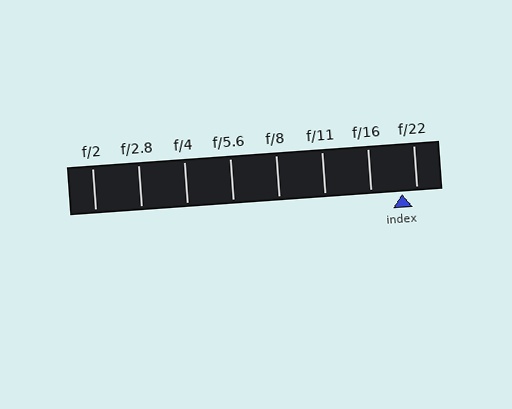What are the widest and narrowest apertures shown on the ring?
The widest aperture shown is f/2 and the narrowest is f/22.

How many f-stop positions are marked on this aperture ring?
There are 8 f-stop positions marked.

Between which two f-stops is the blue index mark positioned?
The index mark is between f/16 and f/22.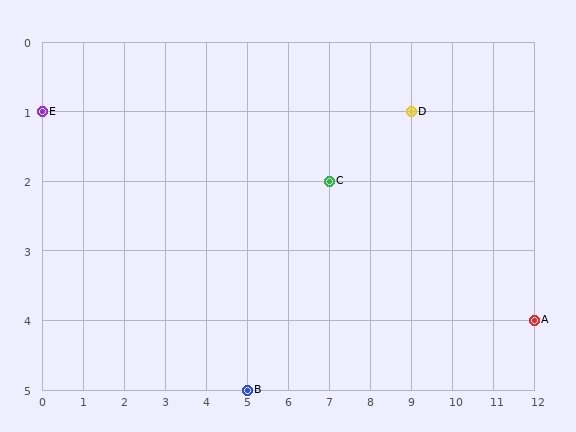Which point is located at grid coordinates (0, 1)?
Point E is at (0, 1).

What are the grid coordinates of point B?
Point B is at grid coordinates (5, 5).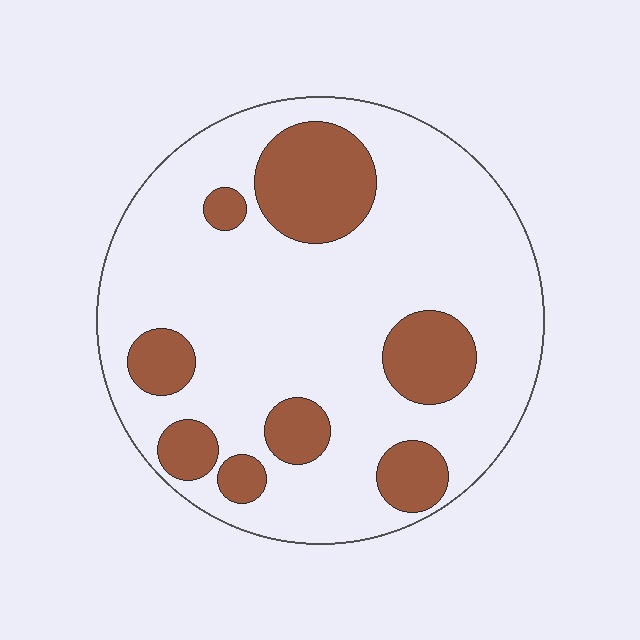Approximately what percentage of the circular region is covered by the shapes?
Approximately 25%.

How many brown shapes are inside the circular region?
8.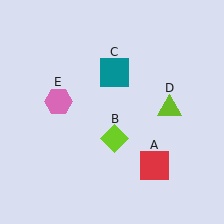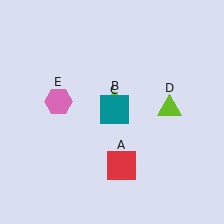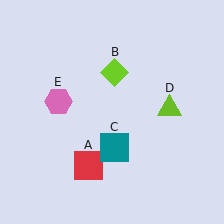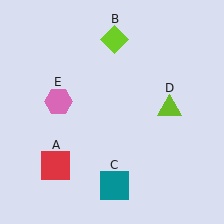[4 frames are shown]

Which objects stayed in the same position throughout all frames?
Lime triangle (object D) and pink hexagon (object E) remained stationary.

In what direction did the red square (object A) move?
The red square (object A) moved left.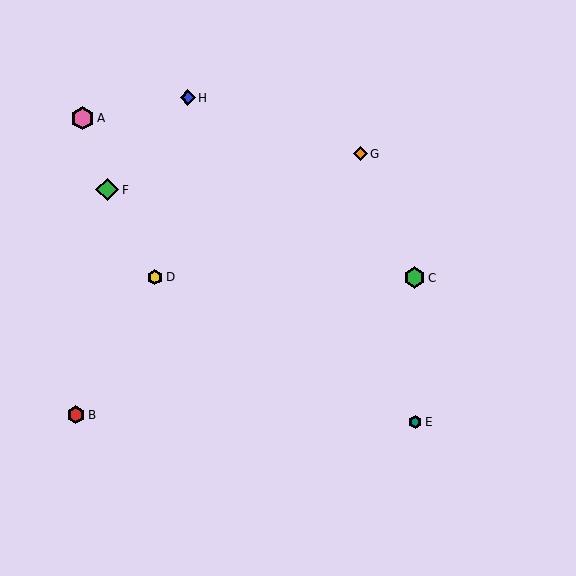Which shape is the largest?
The pink hexagon (labeled A) is the largest.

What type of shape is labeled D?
Shape D is a yellow hexagon.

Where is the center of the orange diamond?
The center of the orange diamond is at (360, 154).